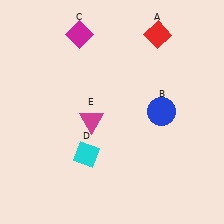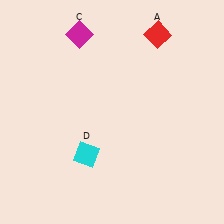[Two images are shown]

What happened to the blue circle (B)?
The blue circle (B) was removed in Image 2. It was in the top-right area of Image 1.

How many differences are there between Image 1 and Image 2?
There are 2 differences between the two images.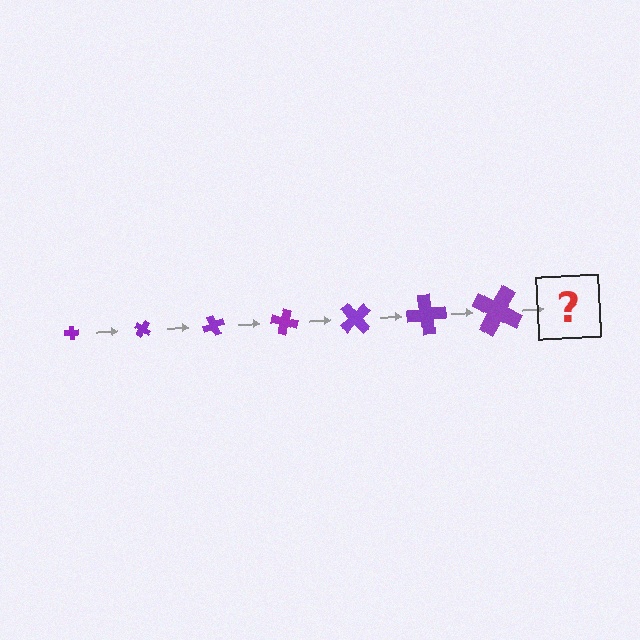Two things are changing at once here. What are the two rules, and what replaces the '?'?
The two rules are that the cross grows larger each step and it rotates 35 degrees each step. The '?' should be a cross, larger than the previous one and rotated 245 degrees from the start.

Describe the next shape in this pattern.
It should be a cross, larger than the previous one and rotated 245 degrees from the start.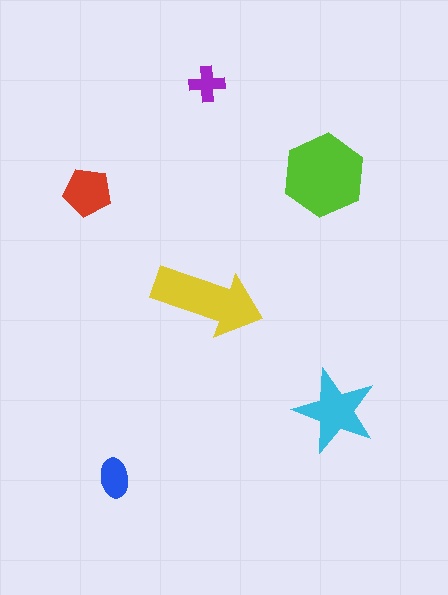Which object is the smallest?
The purple cross.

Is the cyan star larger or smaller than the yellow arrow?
Smaller.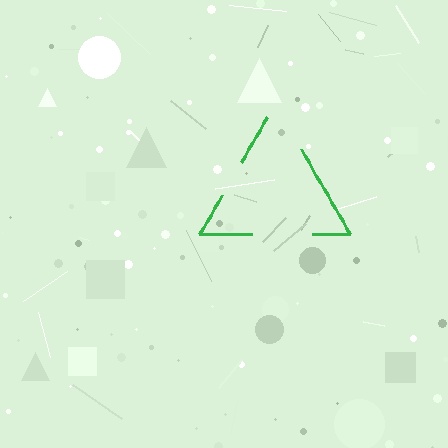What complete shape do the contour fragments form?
The contour fragments form a triangle.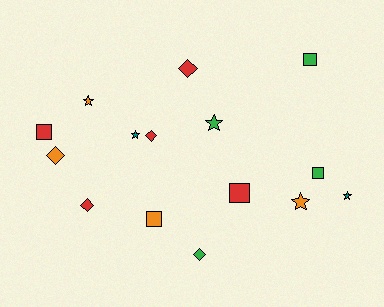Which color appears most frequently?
Red, with 5 objects.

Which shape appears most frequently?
Diamond, with 5 objects.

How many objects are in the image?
There are 15 objects.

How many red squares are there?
There are 2 red squares.